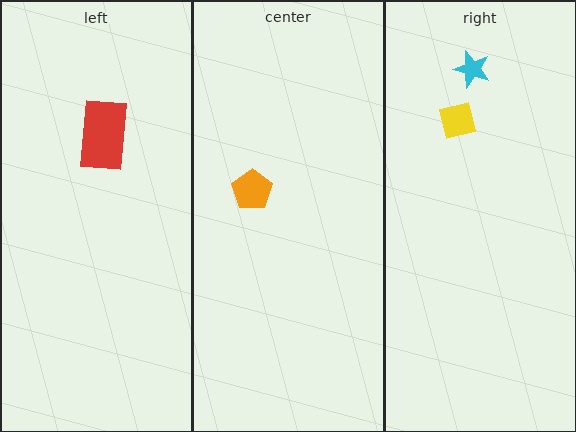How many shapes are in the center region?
1.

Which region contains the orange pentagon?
The center region.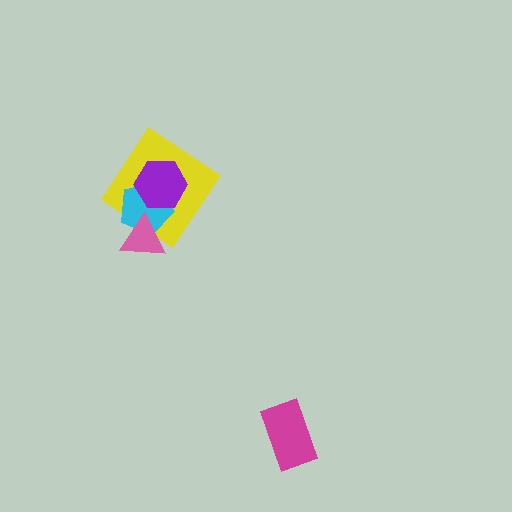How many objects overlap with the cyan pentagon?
3 objects overlap with the cyan pentagon.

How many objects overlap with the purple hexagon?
2 objects overlap with the purple hexagon.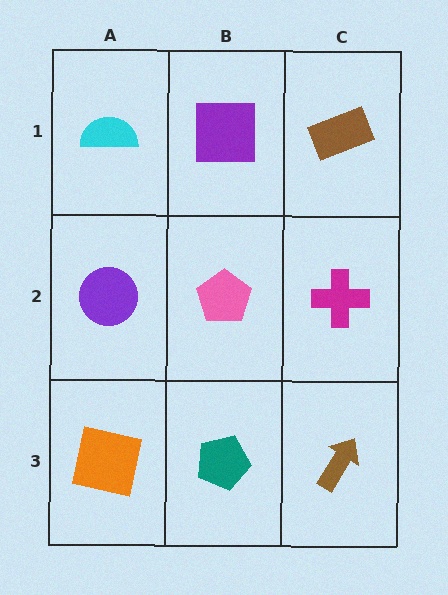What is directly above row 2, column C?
A brown rectangle.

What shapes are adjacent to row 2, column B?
A purple square (row 1, column B), a teal pentagon (row 3, column B), a purple circle (row 2, column A), a magenta cross (row 2, column C).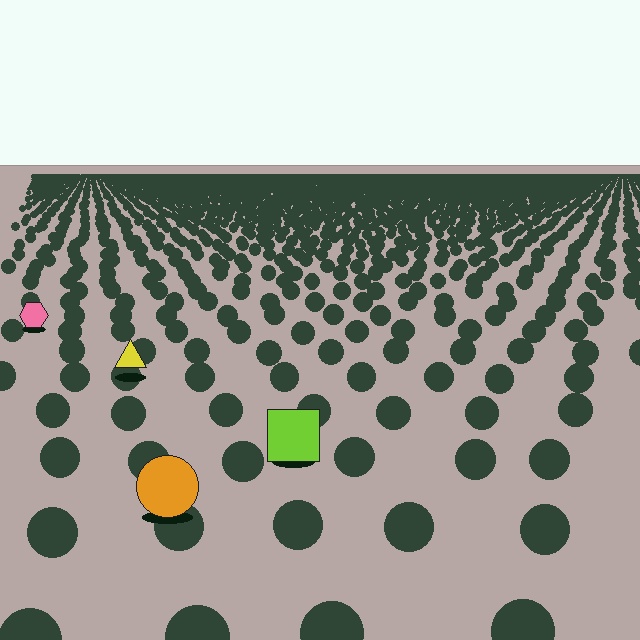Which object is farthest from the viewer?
The pink hexagon is farthest from the viewer. It appears smaller and the ground texture around it is denser.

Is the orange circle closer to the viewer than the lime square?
Yes. The orange circle is closer — you can tell from the texture gradient: the ground texture is coarser near it.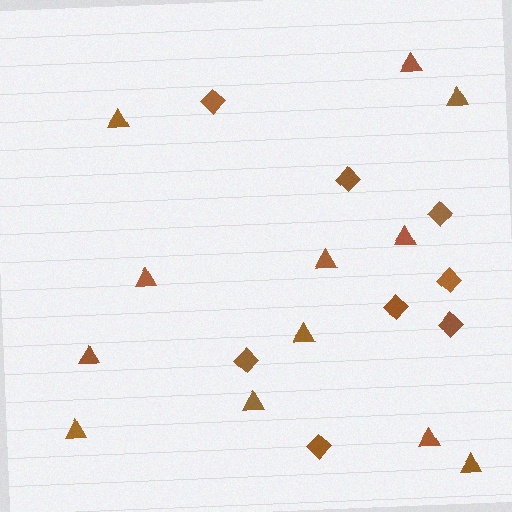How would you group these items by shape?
There are 2 groups: one group of triangles (12) and one group of diamonds (8).